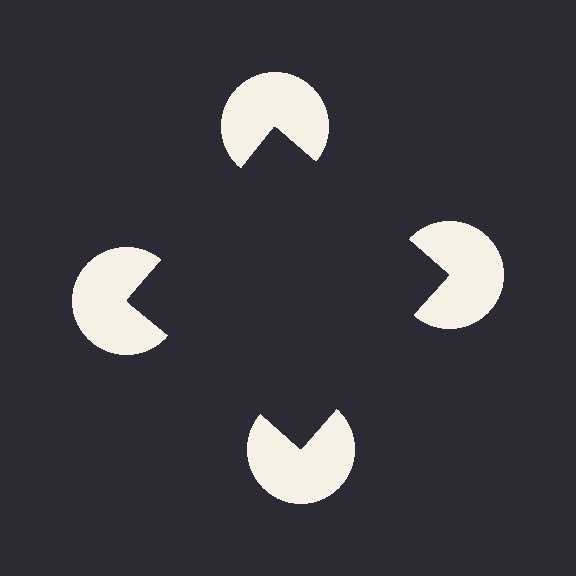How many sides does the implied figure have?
4 sides.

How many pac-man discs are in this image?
There are 4 — one at each vertex of the illusory square.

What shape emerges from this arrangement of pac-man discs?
An illusory square — its edges are inferred from the aligned wedge cuts in the pac-man discs, not physically drawn.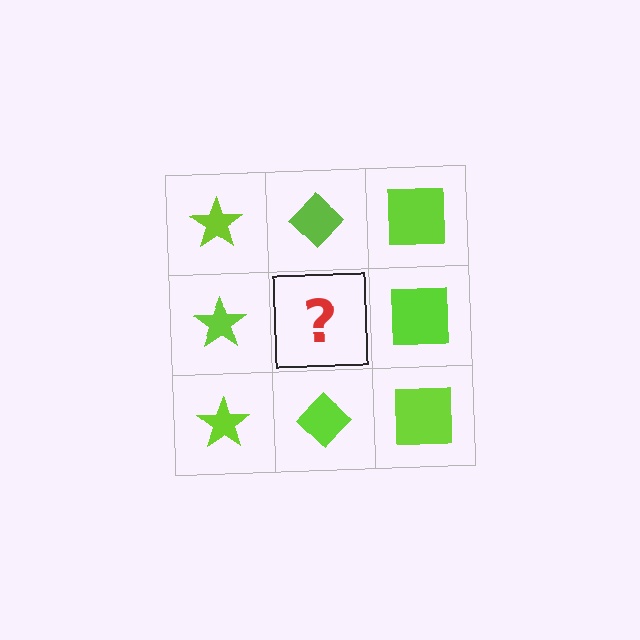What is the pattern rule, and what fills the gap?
The rule is that each column has a consistent shape. The gap should be filled with a lime diamond.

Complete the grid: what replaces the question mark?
The question mark should be replaced with a lime diamond.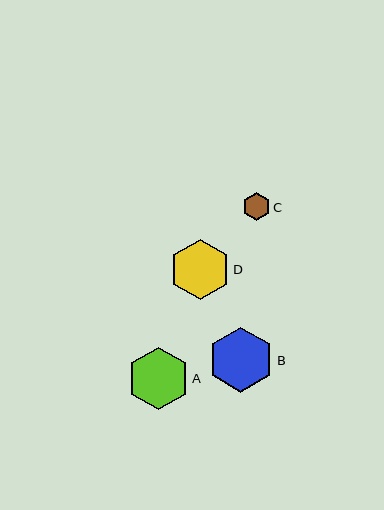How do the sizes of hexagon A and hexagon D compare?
Hexagon A and hexagon D are approximately the same size.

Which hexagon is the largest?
Hexagon B is the largest with a size of approximately 65 pixels.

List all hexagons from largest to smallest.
From largest to smallest: B, A, D, C.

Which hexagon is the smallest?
Hexagon C is the smallest with a size of approximately 28 pixels.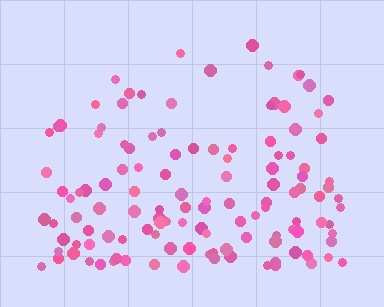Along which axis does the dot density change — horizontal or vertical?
Vertical.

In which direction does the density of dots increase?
From top to bottom, with the bottom side densest.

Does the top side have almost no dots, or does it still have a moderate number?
Still a moderate number, just noticeably fewer than the bottom.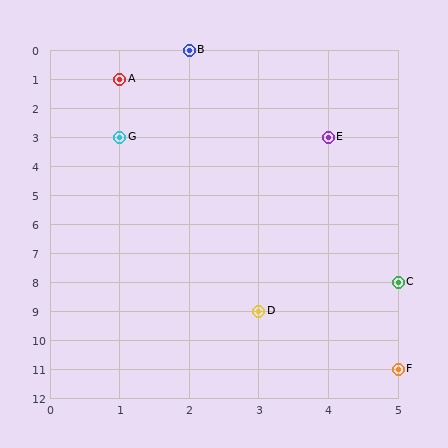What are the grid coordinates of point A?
Point A is at grid coordinates (1, 1).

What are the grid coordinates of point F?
Point F is at grid coordinates (5, 11).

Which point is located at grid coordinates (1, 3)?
Point G is at (1, 3).